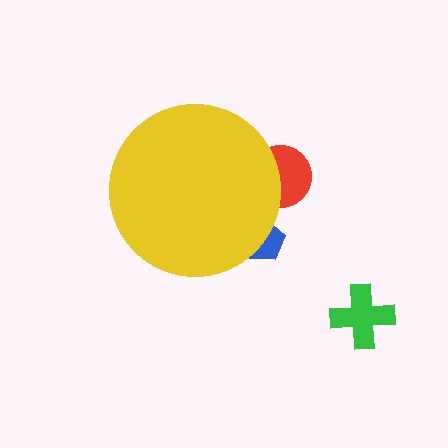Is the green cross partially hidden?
No, the green cross is fully visible.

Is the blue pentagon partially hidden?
Yes, the blue pentagon is partially hidden behind the yellow circle.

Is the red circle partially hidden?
Yes, the red circle is partially hidden behind the yellow circle.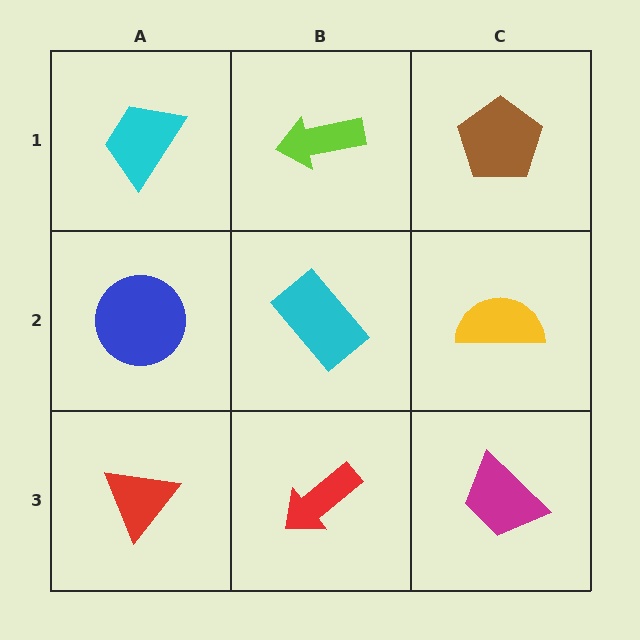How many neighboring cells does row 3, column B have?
3.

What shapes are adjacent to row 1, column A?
A blue circle (row 2, column A), a lime arrow (row 1, column B).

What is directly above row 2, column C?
A brown pentagon.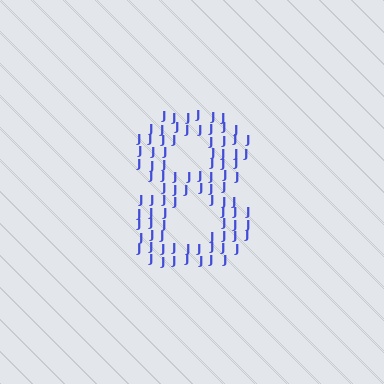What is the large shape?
The large shape is the digit 8.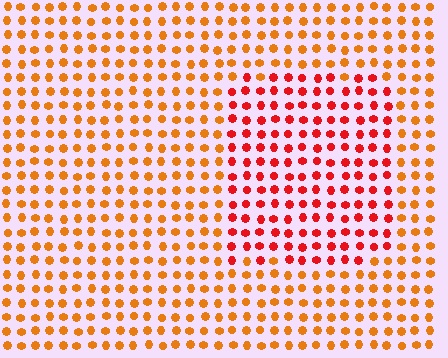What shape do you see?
I see a rectangle.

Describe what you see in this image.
The image is filled with small orange elements in a uniform arrangement. A rectangle-shaped region is visible where the elements are tinted to a slightly different hue, forming a subtle color boundary.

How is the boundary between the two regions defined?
The boundary is defined purely by a slight shift in hue (about 33 degrees). Spacing, size, and orientation are identical on both sides.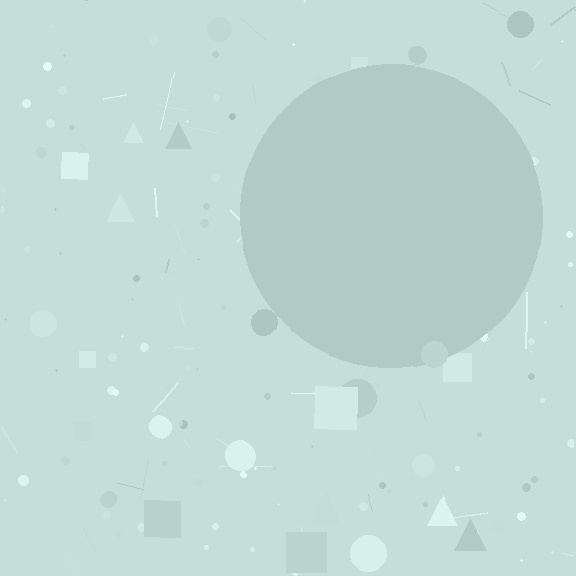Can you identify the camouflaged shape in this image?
The camouflaged shape is a circle.